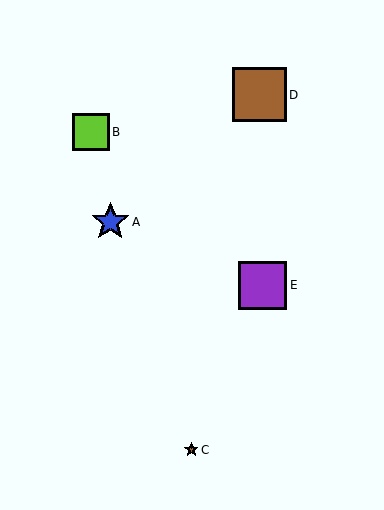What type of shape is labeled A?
Shape A is a blue star.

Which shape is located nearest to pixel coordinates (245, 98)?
The brown square (labeled D) at (259, 95) is nearest to that location.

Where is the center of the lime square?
The center of the lime square is at (91, 132).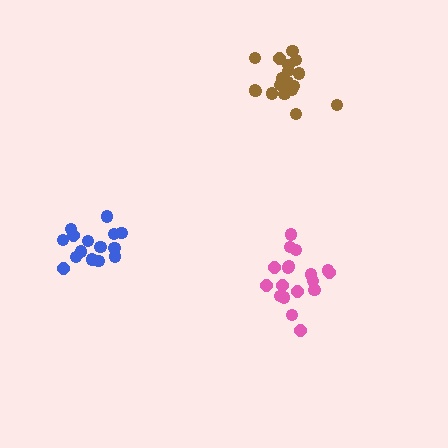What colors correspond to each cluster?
The clusters are colored: blue, brown, pink.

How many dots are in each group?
Group 1: 15 dots, Group 2: 19 dots, Group 3: 18 dots (52 total).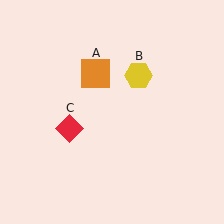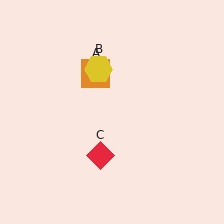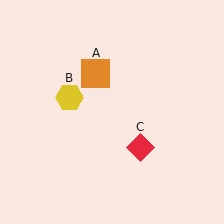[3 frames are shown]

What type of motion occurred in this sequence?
The yellow hexagon (object B), red diamond (object C) rotated counterclockwise around the center of the scene.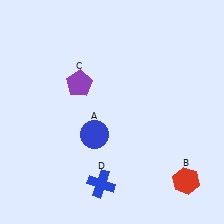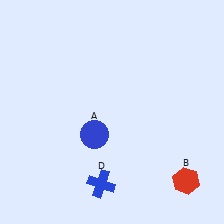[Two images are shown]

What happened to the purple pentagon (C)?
The purple pentagon (C) was removed in Image 2. It was in the top-left area of Image 1.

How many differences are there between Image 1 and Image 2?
There is 1 difference between the two images.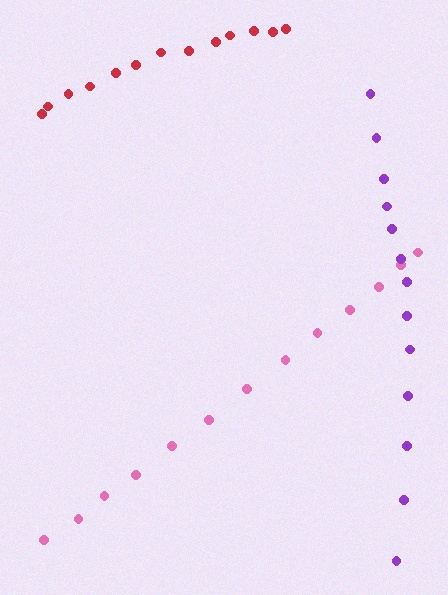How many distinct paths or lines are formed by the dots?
There are 3 distinct paths.